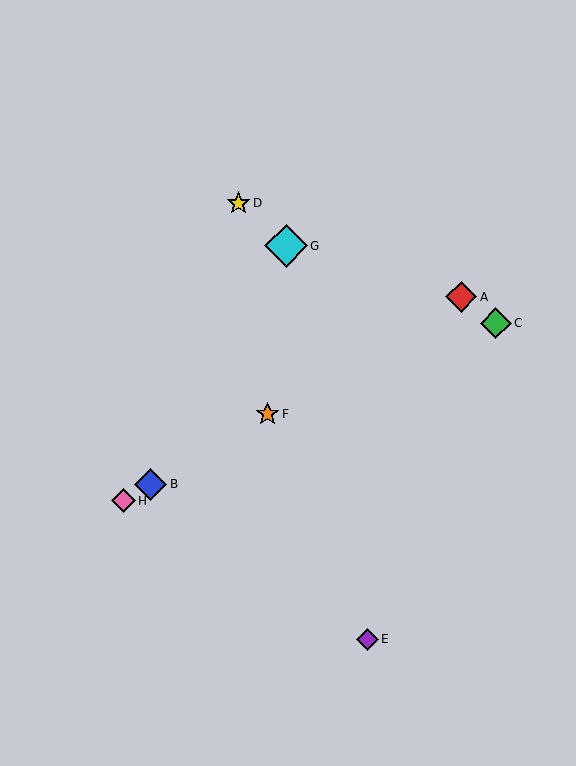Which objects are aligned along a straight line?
Objects A, B, F, H are aligned along a straight line.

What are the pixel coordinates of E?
Object E is at (367, 639).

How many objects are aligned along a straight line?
4 objects (A, B, F, H) are aligned along a straight line.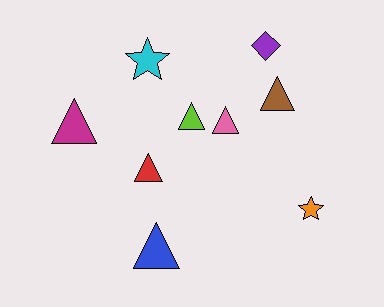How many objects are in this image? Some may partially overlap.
There are 9 objects.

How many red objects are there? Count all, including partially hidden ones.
There is 1 red object.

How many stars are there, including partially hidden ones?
There are 2 stars.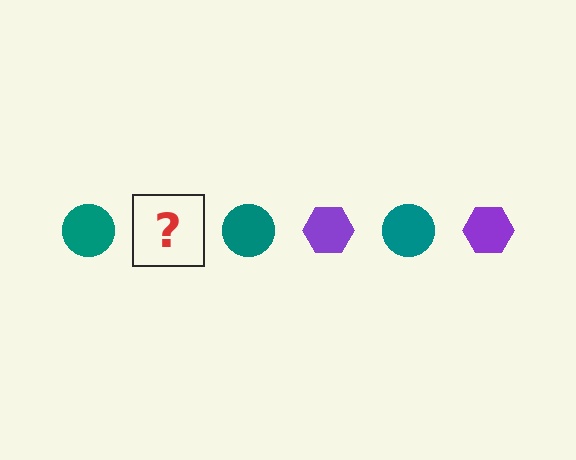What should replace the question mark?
The question mark should be replaced with a purple hexagon.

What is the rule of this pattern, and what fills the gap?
The rule is that the pattern alternates between teal circle and purple hexagon. The gap should be filled with a purple hexagon.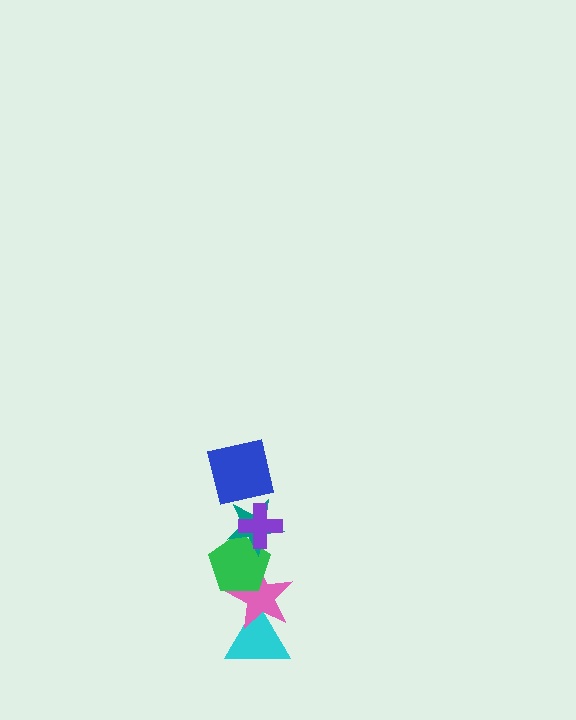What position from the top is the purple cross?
The purple cross is 2nd from the top.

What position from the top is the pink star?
The pink star is 5th from the top.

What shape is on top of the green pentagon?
The teal star is on top of the green pentagon.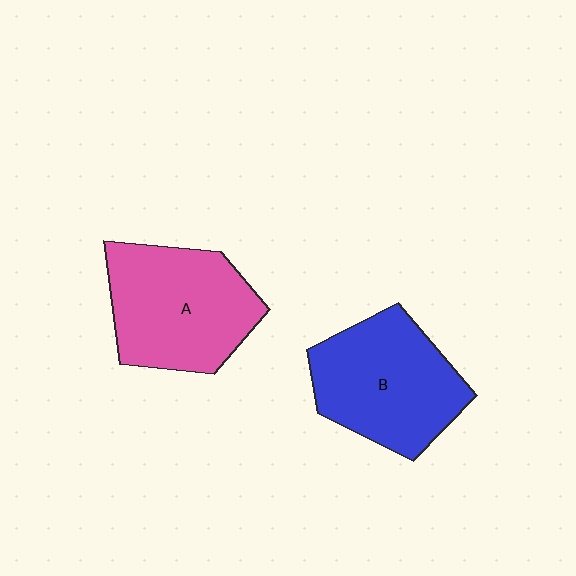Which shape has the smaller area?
Shape B (blue).